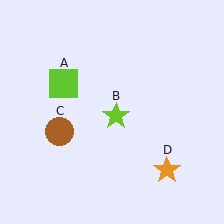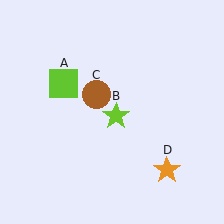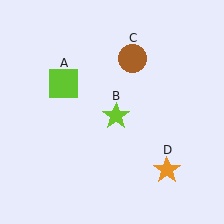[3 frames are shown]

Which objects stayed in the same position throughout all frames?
Lime square (object A) and lime star (object B) and orange star (object D) remained stationary.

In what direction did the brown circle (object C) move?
The brown circle (object C) moved up and to the right.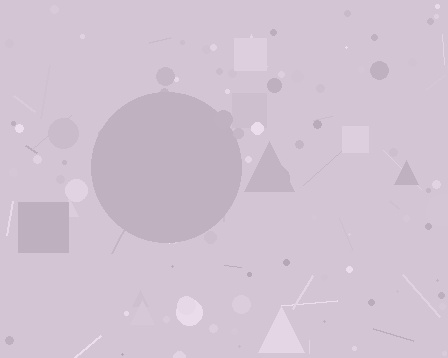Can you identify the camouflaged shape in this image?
The camouflaged shape is a circle.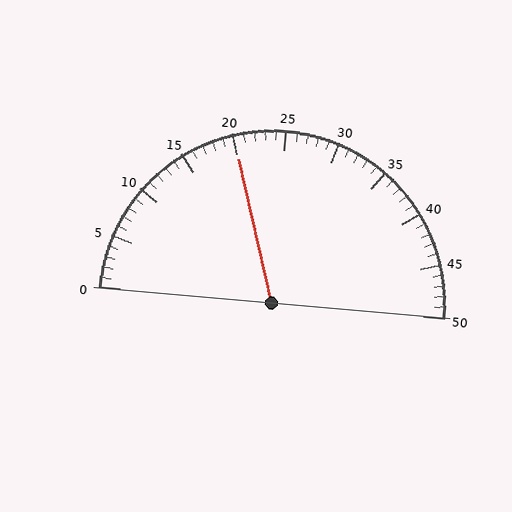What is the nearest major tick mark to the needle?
The nearest major tick mark is 20.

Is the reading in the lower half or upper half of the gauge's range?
The reading is in the lower half of the range (0 to 50).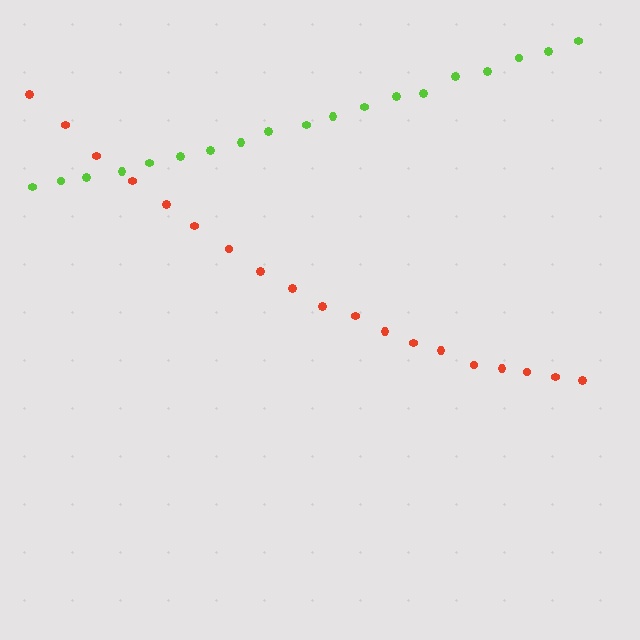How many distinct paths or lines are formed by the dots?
There are 2 distinct paths.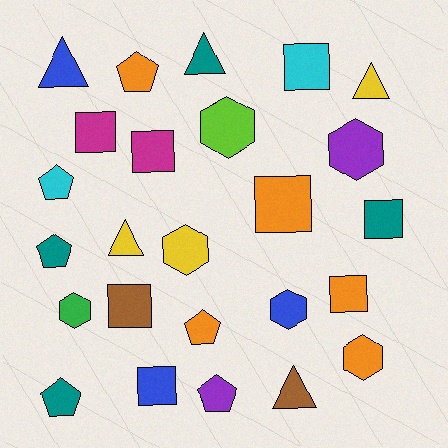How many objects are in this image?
There are 25 objects.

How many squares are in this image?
There are 8 squares.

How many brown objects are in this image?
There are 2 brown objects.